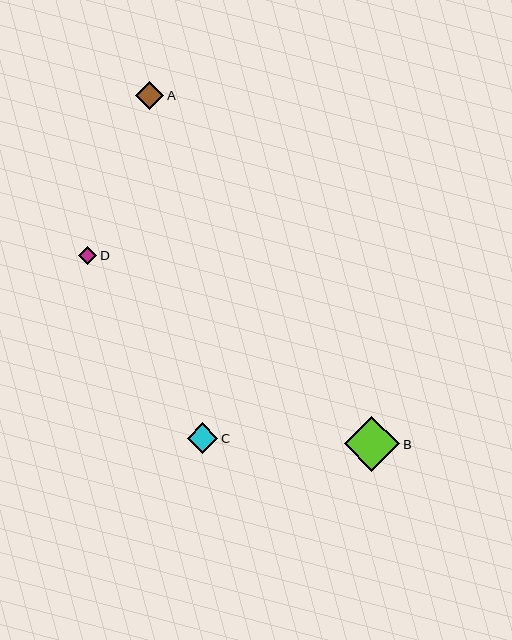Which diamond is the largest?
Diamond B is the largest with a size of approximately 55 pixels.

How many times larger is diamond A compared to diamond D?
Diamond A is approximately 1.6 times the size of diamond D.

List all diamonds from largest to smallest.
From largest to smallest: B, C, A, D.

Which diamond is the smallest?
Diamond D is the smallest with a size of approximately 18 pixels.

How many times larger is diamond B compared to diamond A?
Diamond B is approximately 1.9 times the size of diamond A.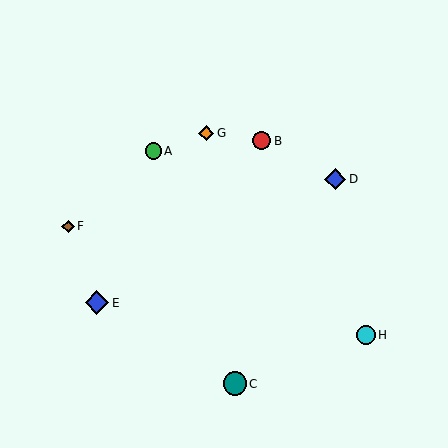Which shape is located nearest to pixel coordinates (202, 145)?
The orange diamond (labeled G) at (206, 133) is nearest to that location.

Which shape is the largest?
The blue diamond (labeled E) is the largest.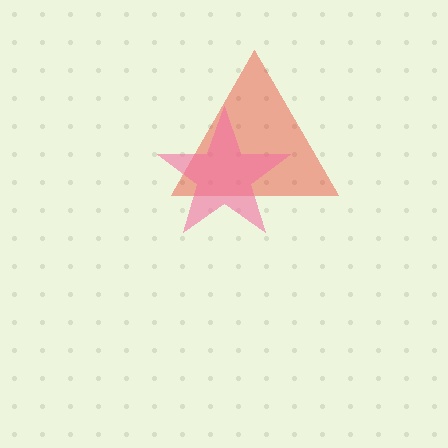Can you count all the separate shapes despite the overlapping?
Yes, there are 2 separate shapes.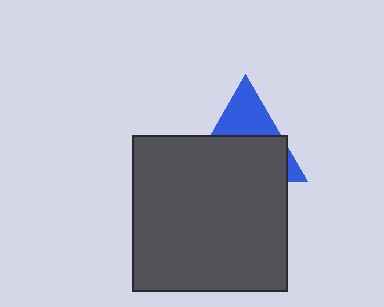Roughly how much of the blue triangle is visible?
A small part of it is visible (roughly 38%).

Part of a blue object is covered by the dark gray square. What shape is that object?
It is a triangle.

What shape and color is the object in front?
The object in front is a dark gray square.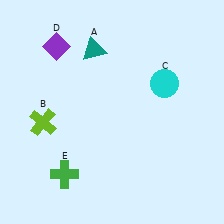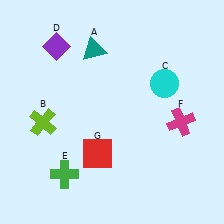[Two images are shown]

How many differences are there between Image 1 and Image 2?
There are 2 differences between the two images.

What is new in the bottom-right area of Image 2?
A magenta cross (F) was added in the bottom-right area of Image 2.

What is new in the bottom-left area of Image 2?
A red square (G) was added in the bottom-left area of Image 2.